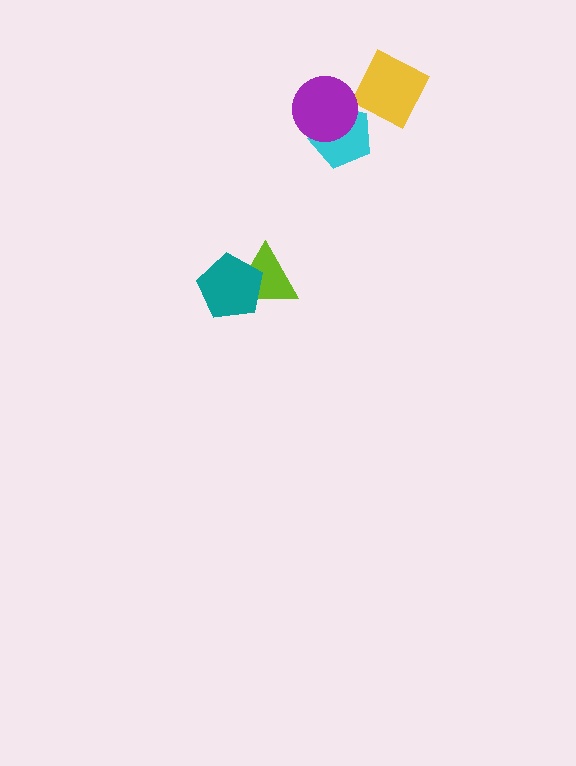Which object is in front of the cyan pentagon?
The purple circle is in front of the cyan pentagon.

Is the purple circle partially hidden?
No, no other shape covers it.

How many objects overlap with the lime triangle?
1 object overlaps with the lime triangle.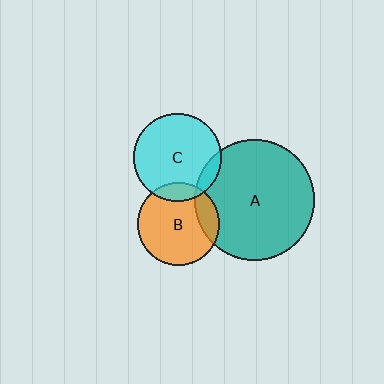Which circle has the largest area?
Circle A (teal).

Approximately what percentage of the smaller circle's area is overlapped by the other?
Approximately 10%.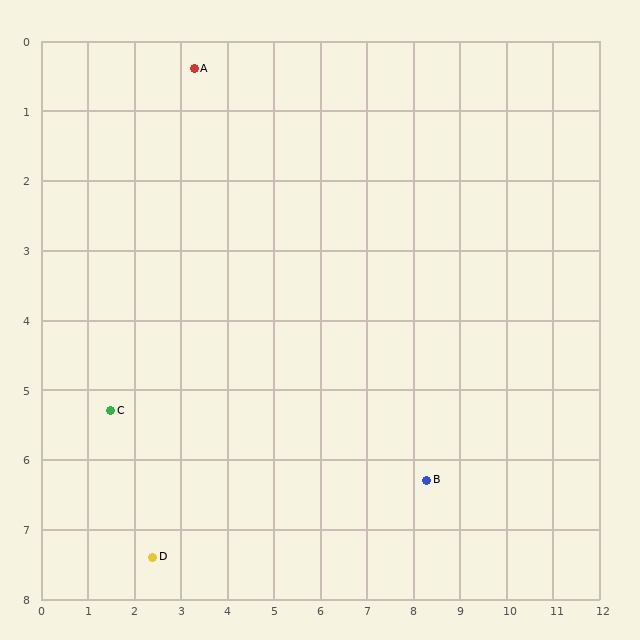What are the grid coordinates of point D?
Point D is at approximately (2.4, 7.4).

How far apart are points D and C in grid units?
Points D and C are about 2.3 grid units apart.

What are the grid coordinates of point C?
Point C is at approximately (1.5, 5.3).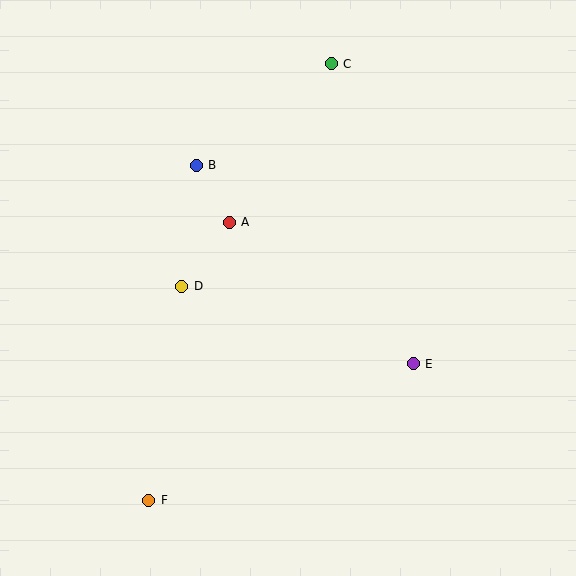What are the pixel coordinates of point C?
Point C is at (331, 64).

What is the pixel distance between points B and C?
The distance between B and C is 169 pixels.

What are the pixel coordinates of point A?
Point A is at (229, 222).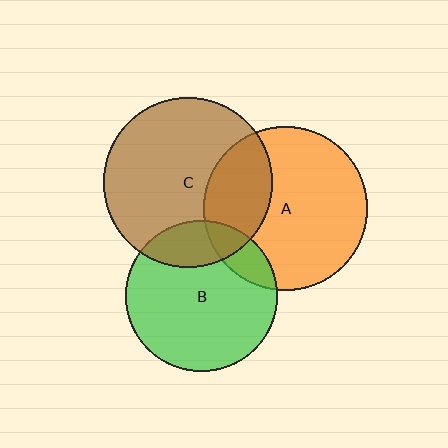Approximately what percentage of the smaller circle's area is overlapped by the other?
Approximately 20%.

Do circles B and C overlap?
Yes.